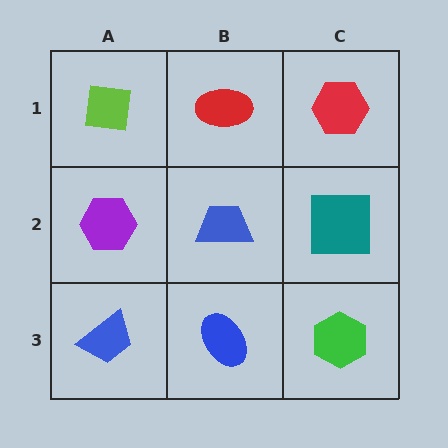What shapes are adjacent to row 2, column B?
A red ellipse (row 1, column B), a blue ellipse (row 3, column B), a purple hexagon (row 2, column A), a teal square (row 2, column C).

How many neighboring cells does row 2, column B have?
4.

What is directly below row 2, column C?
A green hexagon.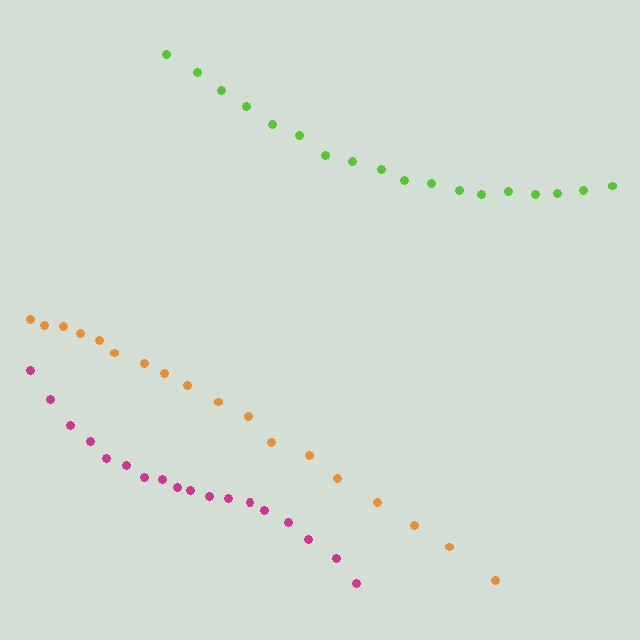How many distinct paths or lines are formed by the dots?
There are 3 distinct paths.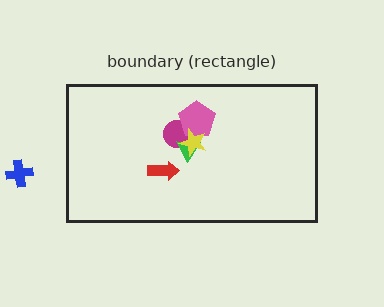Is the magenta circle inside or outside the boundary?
Inside.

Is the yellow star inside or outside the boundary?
Inside.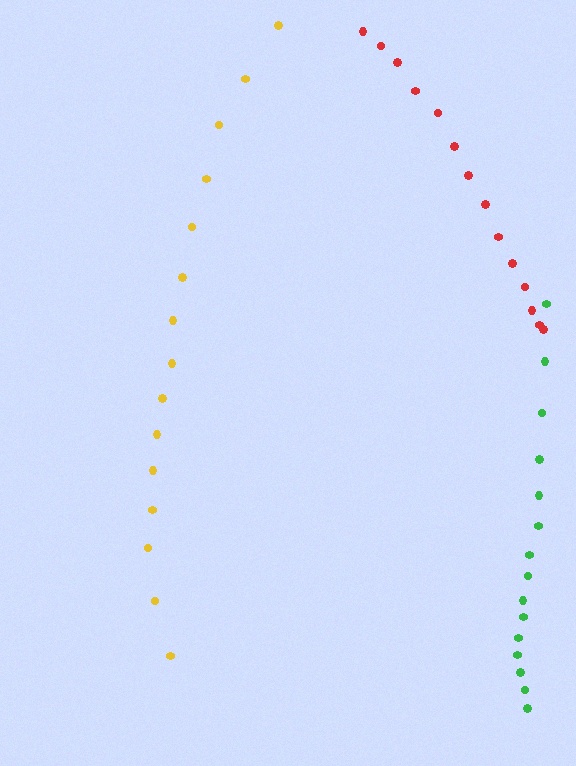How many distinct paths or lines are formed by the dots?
There are 3 distinct paths.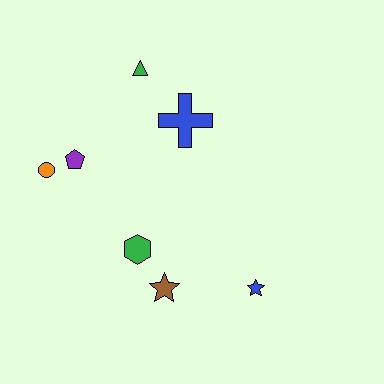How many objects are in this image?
There are 7 objects.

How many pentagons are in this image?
There is 1 pentagon.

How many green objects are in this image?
There are 2 green objects.